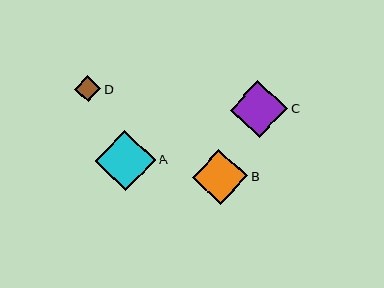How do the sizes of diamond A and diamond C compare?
Diamond A and diamond C are approximately the same size.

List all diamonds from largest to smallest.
From largest to smallest: A, C, B, D.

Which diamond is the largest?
Diamond A is the largest with a size of approximately 60 pixels.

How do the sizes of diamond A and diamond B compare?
Diamond A and diamond B are approximately the same size.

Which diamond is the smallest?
Diamond D is the smallest with a size of approximately 26 pixels.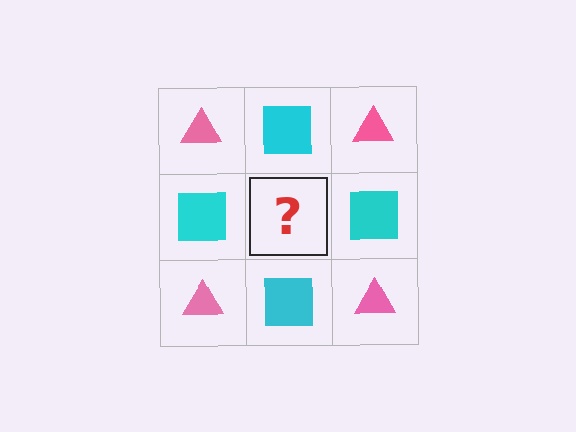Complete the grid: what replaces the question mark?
The question mark should be replaced with a pink triangle.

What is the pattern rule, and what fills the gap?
The rule is that it alternates pink triangle and cyan square in a checkerboard pattern. The gap should be filled with a pink triangle.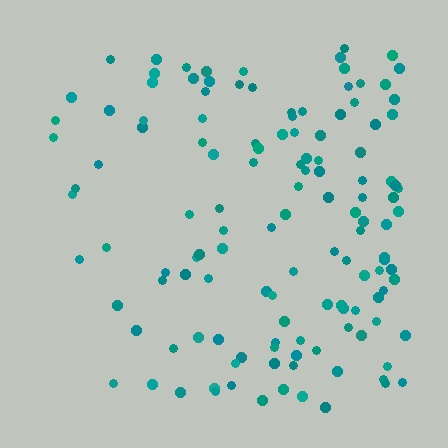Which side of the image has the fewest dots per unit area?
The left.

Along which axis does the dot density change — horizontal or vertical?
Horizontal.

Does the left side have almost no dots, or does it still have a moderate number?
Still a moderate number, just noticeably fewer than the right.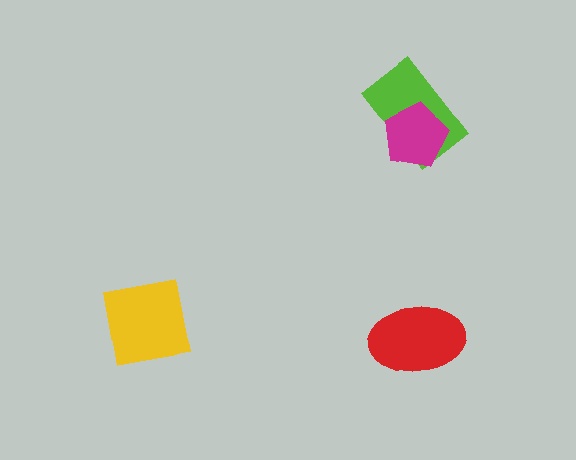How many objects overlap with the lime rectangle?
1 object overlaps with the lime rectangle.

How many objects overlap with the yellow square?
0 objects overlap with the yellow square.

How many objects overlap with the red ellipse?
0 objects overlap with the red ellipse.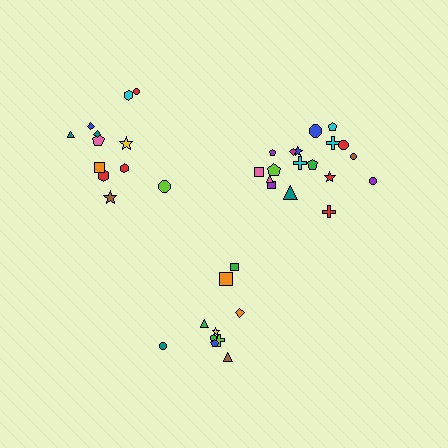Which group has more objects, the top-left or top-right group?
The top-right group.